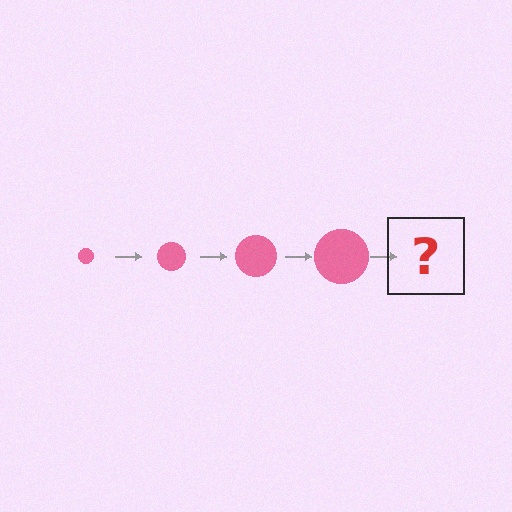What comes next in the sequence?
The next element should be a pink circle, larger than the previous one.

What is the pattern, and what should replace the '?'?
The pattern is that the circle gets progressively larger each step. The '?' should be a pink circle, larger than the previous one.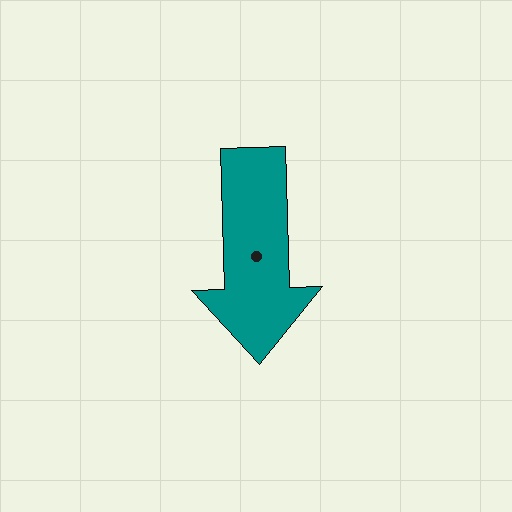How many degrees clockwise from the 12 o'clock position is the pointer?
Approximately 178 degrees.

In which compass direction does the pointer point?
South.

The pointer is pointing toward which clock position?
Roughly 6 o'clock.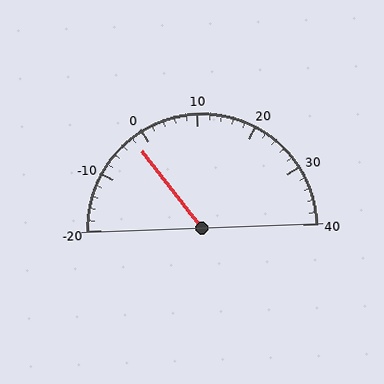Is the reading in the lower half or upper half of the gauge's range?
The reading is in the lower half of the range (-20 to 40).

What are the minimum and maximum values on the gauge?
The gauge ranges from -20 to 40.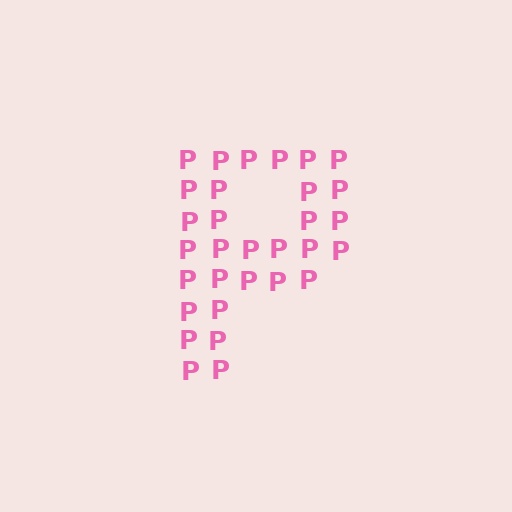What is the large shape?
The large shape is the letter P.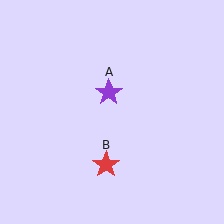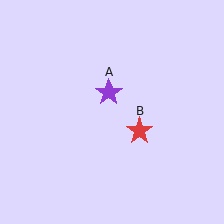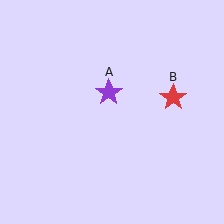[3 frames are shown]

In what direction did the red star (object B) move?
The red star (object B) moved up and to the right.